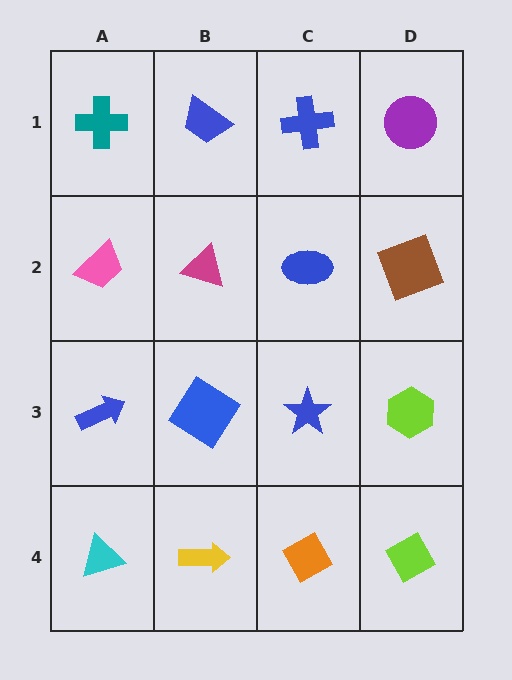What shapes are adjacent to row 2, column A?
A teal cross (row 1, column A), a blue arrow (row 3, column A), a magenta triangle (row 2, column B).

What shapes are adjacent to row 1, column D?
A brown square (row 2, column D), a blue cross (row 1, column C).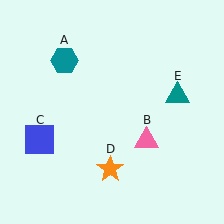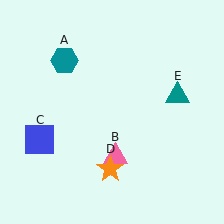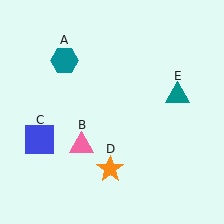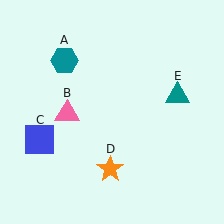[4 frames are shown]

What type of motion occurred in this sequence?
The pink triangle (object B) rotated clockwise around the center of the scene.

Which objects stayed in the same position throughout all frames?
Teal hexagon (object A) and blue square (object C) and orange star (object D) and teal triangle (object E) remained stationary.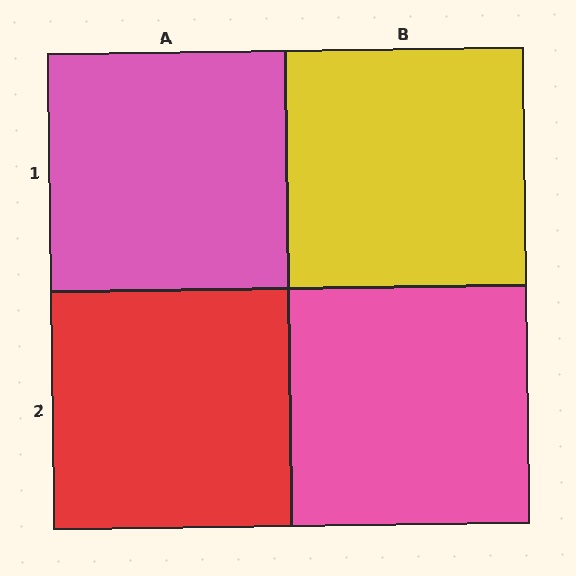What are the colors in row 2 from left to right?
Red, pink.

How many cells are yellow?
1 cell is yellow.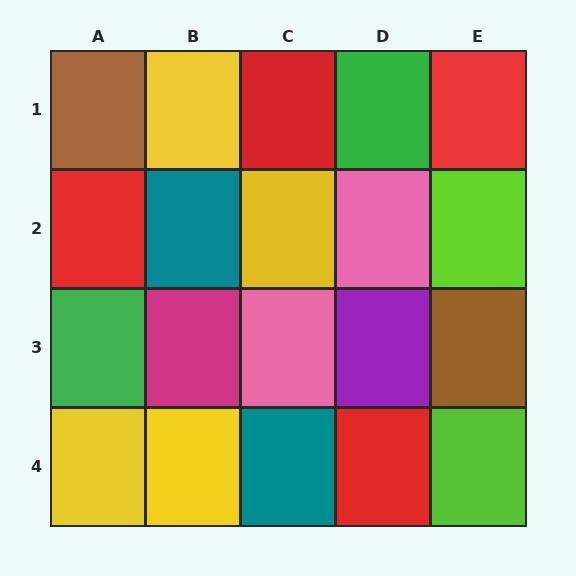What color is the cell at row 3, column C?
Pink.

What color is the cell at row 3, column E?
Brown.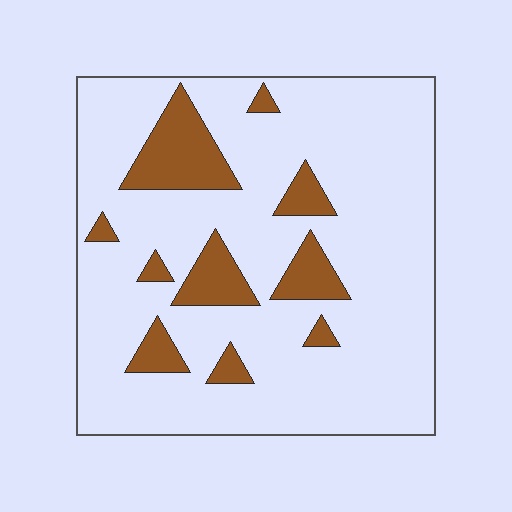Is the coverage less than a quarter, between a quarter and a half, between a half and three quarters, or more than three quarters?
Less than a quarter.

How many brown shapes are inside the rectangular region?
10.